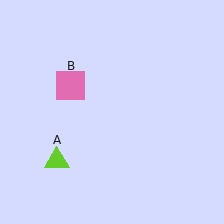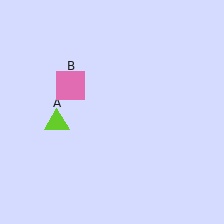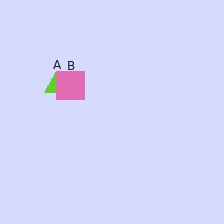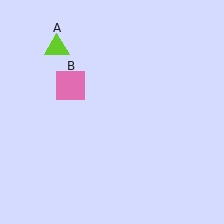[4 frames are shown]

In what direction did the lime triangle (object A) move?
The lime triangle (object A) moved up.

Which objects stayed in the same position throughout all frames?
Pink square (object B) remained stationary.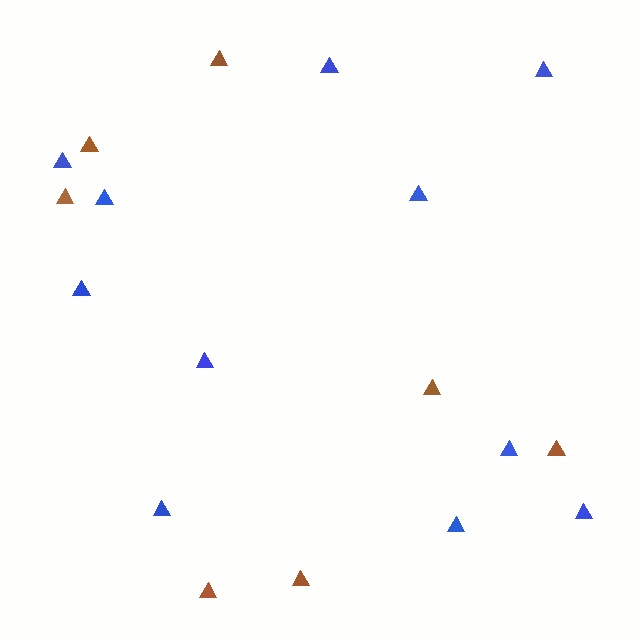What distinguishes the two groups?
There are 2 groups: one group of brown triangles (7) and one group of blue triangles (11).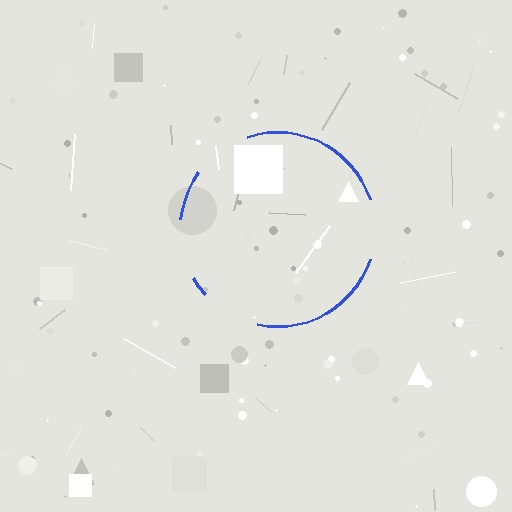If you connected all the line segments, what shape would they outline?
They would outline a circle.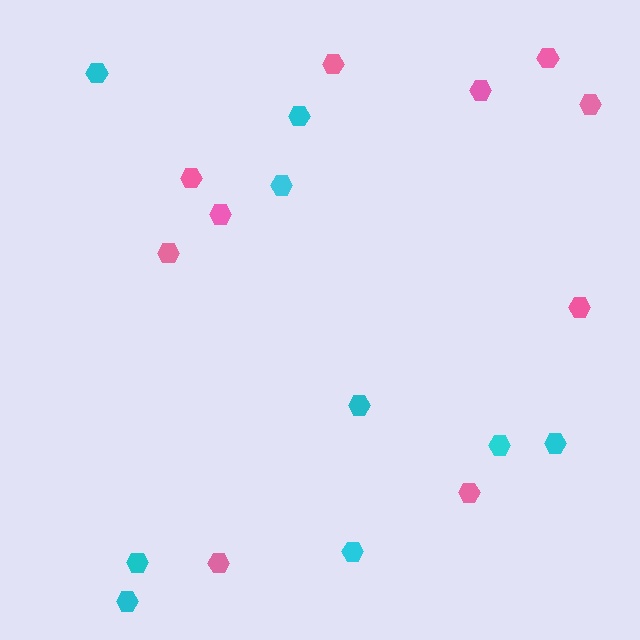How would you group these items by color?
There are 2 groups: one group of pink hexagons (10) and one group of cyan hexagons (9).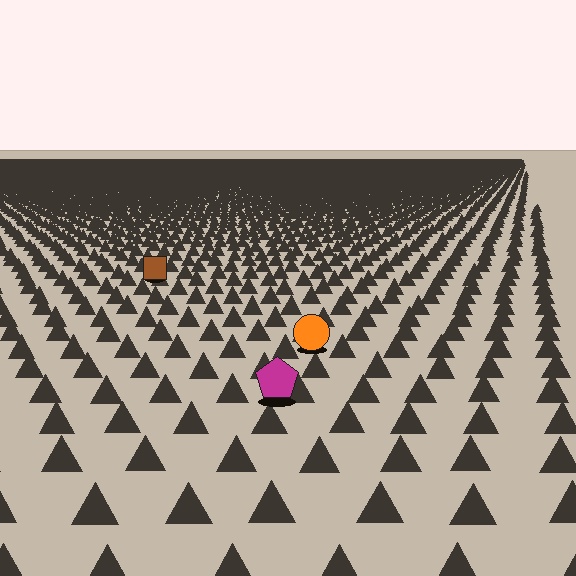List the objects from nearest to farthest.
From nearest to farthest: the magenta pentagon, the orange circle, the brown square.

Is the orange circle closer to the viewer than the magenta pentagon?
No. The magenta pentagon is closer — you can tell from the texture gradient: the ground texture is coarser near it.